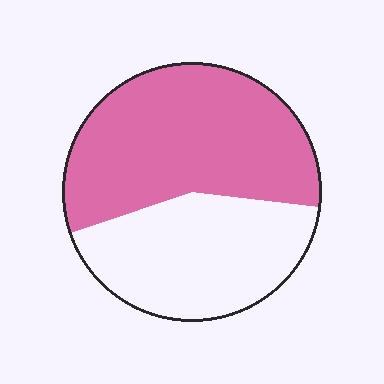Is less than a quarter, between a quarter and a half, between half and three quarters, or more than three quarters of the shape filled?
Between half and three quarters.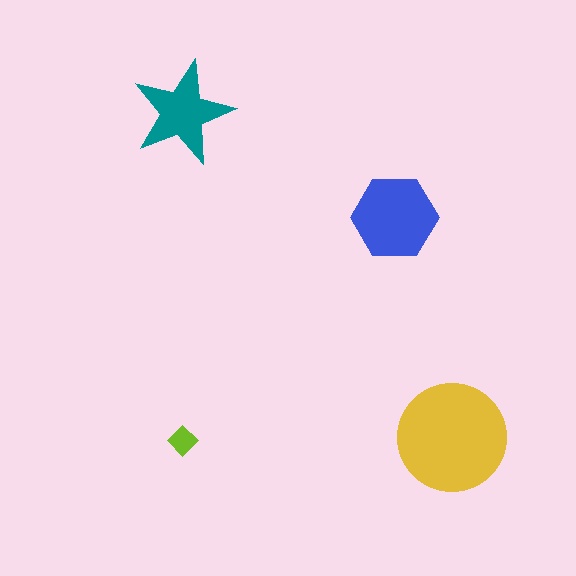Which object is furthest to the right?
The yellow circle is rightmost.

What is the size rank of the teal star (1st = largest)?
3rd.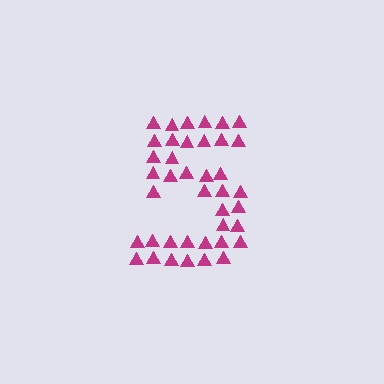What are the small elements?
The small elements are triangles.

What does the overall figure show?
The overall figure shows the digit 5.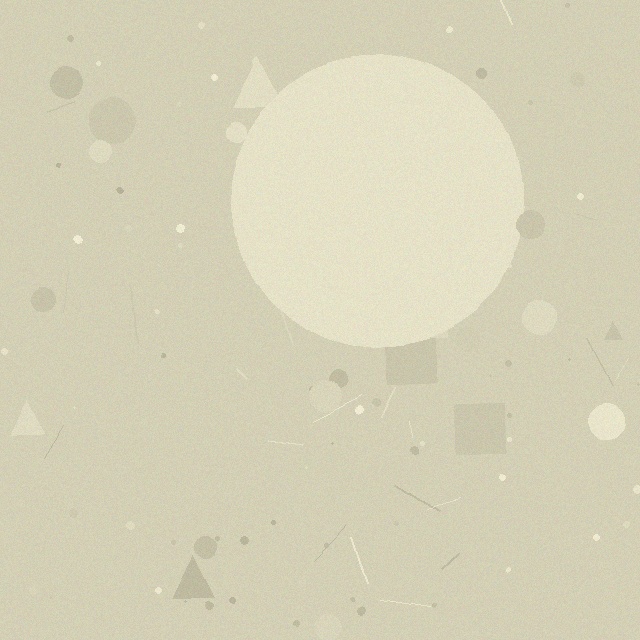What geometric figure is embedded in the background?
A circle is embedded in the background.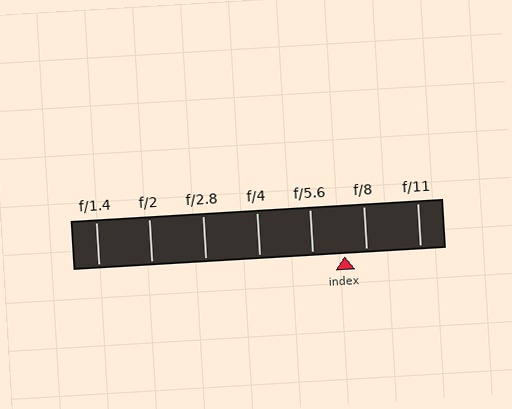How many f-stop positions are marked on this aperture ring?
There are 7 f-stop positions marked.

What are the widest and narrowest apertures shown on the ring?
The widest aperture shown is f/1.4 and the narrowest is f/11.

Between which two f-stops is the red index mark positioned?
The index mark is between f/5.6 and f/8.